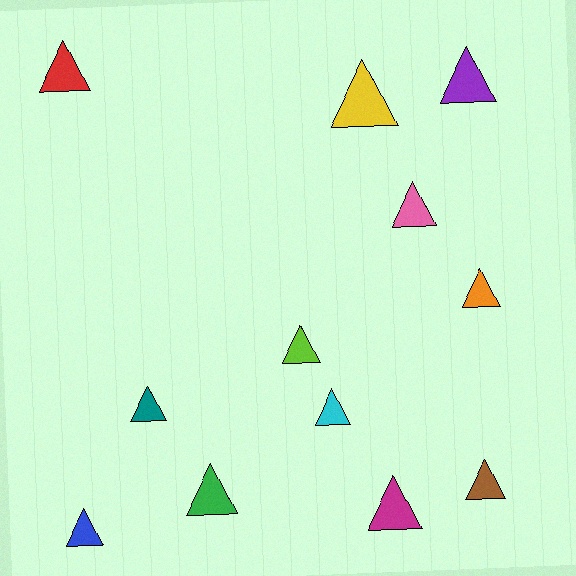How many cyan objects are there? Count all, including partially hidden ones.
There is 1 cyan object.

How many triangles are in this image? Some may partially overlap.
There are 12 triangles.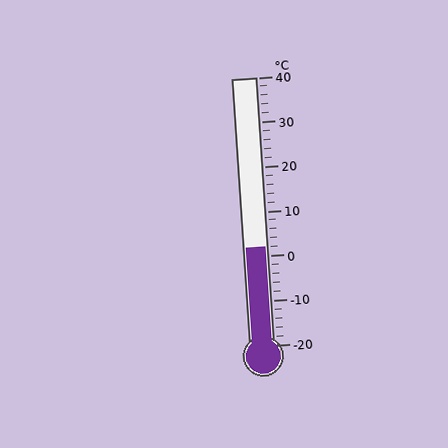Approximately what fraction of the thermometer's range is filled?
The thermometer is filled to approximately 35% of its range.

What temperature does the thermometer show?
The thermometer shows approximately 2°C.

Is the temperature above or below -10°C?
The temperature is above -10°C.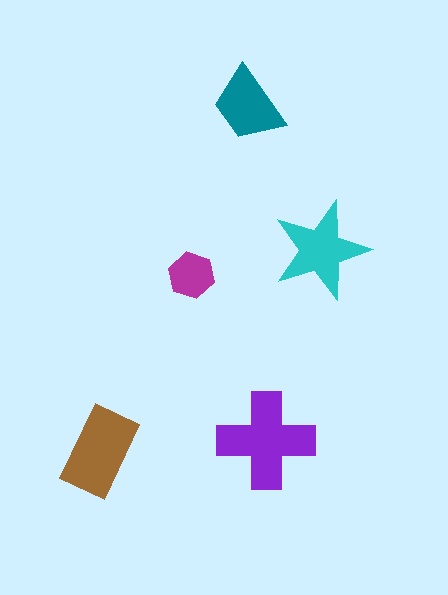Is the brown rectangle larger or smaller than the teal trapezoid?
Larger.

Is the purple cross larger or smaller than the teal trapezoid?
Larger.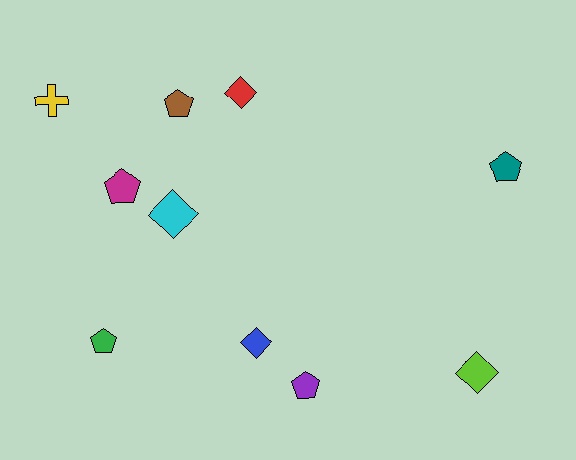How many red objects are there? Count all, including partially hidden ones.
There is 1 red object.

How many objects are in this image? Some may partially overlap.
There are 10 objects.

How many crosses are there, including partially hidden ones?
There is 1 cross.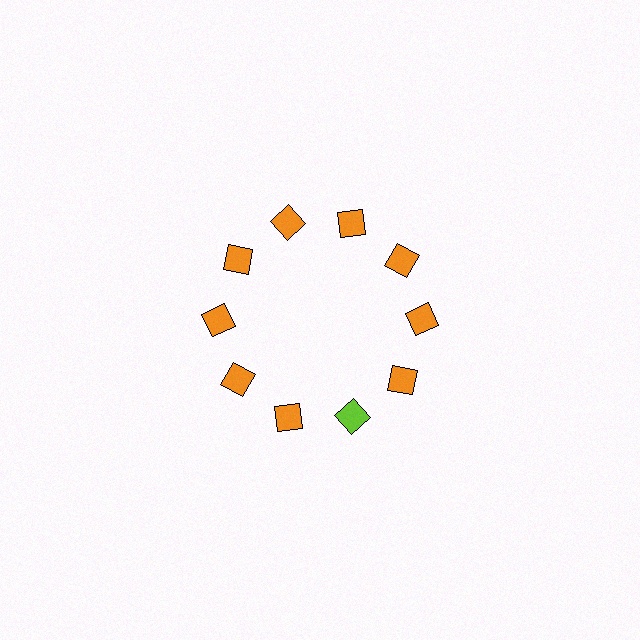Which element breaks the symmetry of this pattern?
The lime square at roughly the 5 o'clock position breaks the symmetry. All other shapes are orange squares.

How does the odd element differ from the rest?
It has a different color: lime instead of orange.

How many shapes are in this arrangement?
There are 10 shapes arranged in a ring pattern.